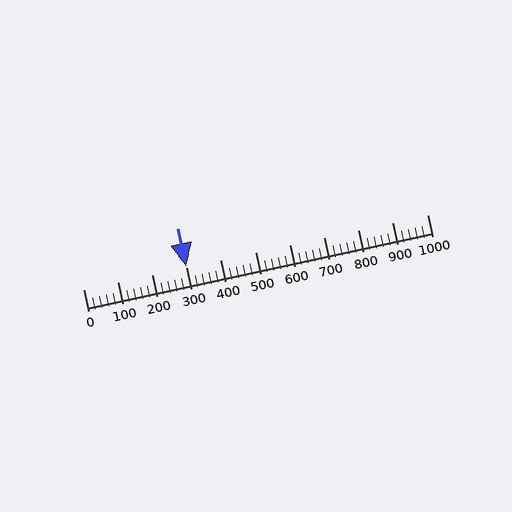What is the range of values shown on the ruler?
The ruler shows values from 0 to 1000.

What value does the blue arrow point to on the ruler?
The blue arrow points to approximately 300.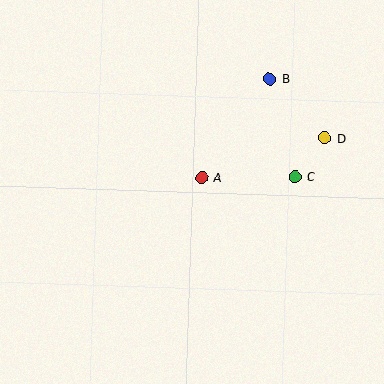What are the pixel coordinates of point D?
Point D is at (325, 138).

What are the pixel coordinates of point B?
Point B is at (269, 79).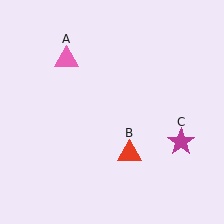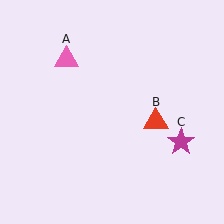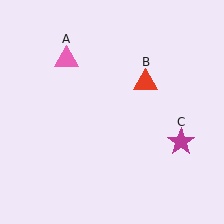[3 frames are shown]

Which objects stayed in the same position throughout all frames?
Pink triangle (object A) and magenta star (object C) remained stationary.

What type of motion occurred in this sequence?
The red triangle (object B) rotated counterclockwise around the center of the scene.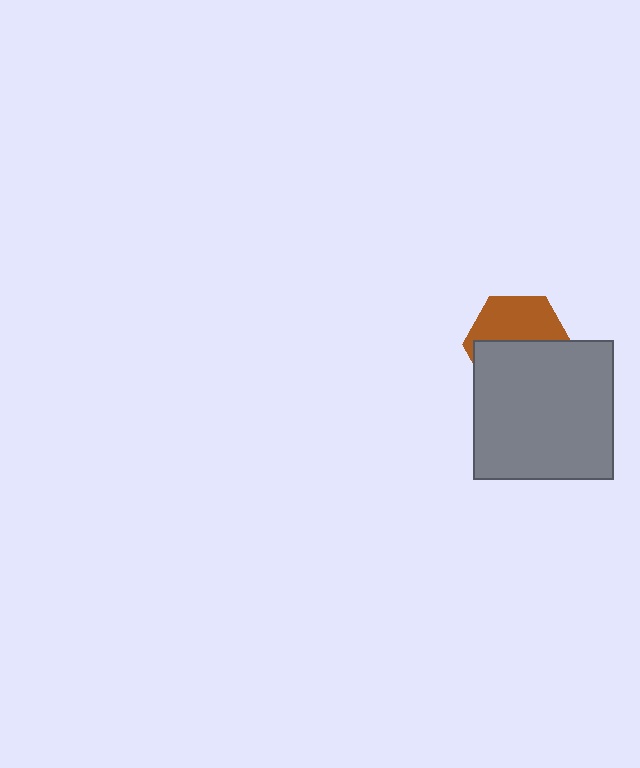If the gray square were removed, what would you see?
You would see the complete brown hexagon.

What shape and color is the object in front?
The object in front is a gray square.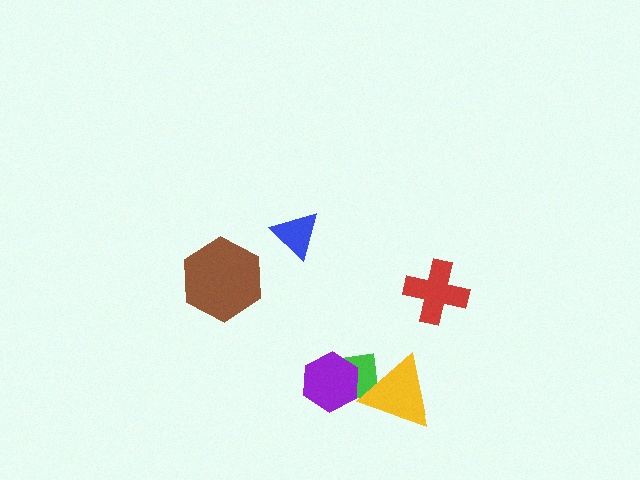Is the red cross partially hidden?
No, no other shape covers it.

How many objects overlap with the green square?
2 objects overlap with the green square.